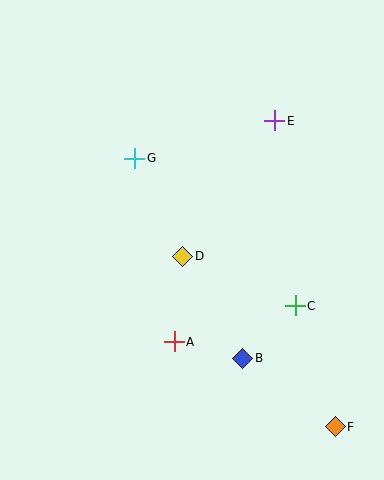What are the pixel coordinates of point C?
Point C is at (295, 306).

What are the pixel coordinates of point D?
Point D is at (183, 256).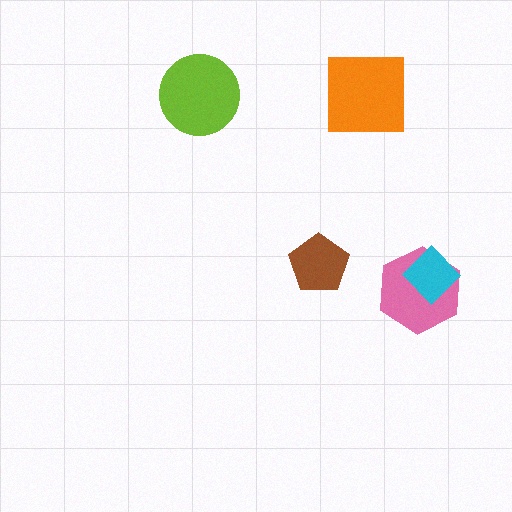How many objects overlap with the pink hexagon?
1 object overlaps with the pink hexagon.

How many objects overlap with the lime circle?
0 objects overlap with the lime circle.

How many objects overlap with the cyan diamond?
1 object overlaps with the cyan diamond.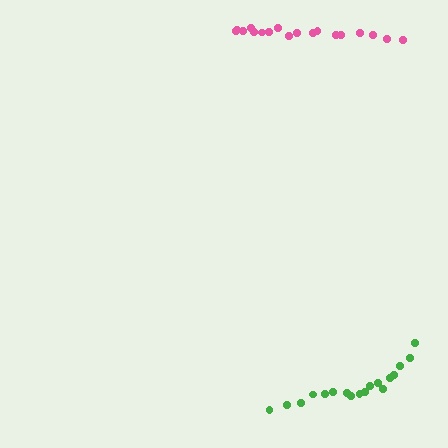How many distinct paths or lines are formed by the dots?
There are 2 distinct paths.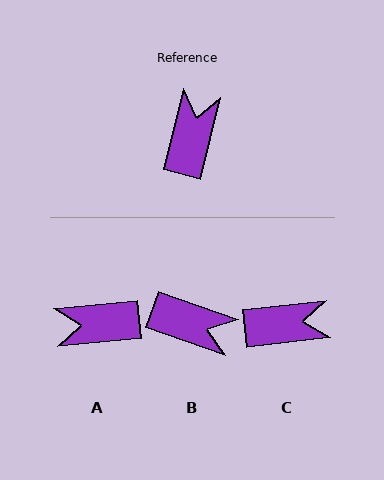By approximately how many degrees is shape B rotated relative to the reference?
Approximately 96 degrees clockwise.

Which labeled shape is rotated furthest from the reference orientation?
A, about 110 degrees away.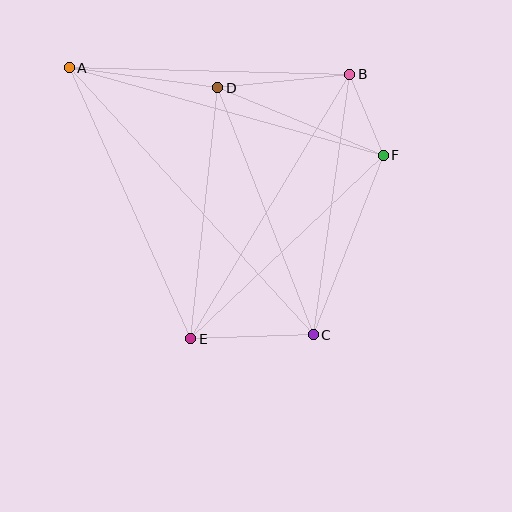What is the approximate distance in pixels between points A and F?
The distance between A and F is approximately 326 pixels.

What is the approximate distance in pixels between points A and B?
The distance between A and B is approximately 280 pixels.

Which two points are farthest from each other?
Points A and C are farthest from each other.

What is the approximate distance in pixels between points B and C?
The distance between B and C is approximately 263 pixels.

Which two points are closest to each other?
Points B and F are closest to each other.